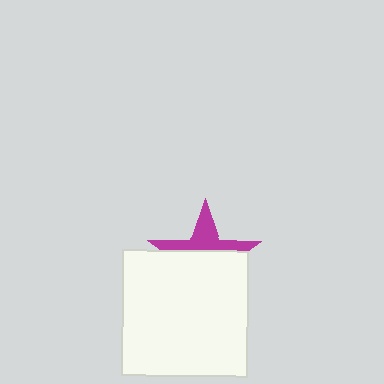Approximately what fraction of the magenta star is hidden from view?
Roughly 62% of the magenta star is hidden behind the white square.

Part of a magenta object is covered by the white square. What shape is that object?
It is a star.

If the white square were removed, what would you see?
You would see the complete magenta star.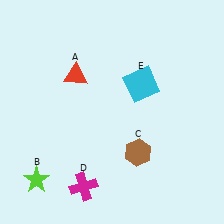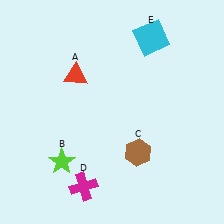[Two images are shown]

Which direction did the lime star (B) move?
The lime star (B) moved right.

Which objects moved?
The objects that moved are: the lime star (B), the cyan square (E).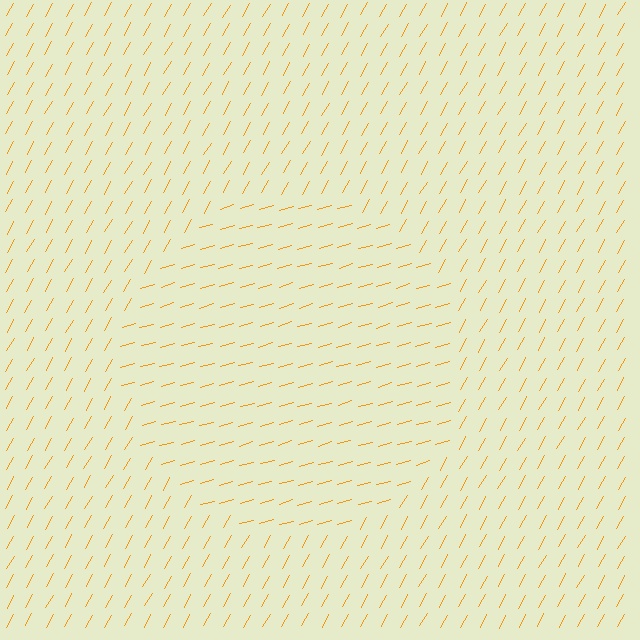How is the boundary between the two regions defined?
The boundary is defined purely by a change in line orientation (approximately 45 degrees difference). All lines are the same color and thickness.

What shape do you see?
I see a circle.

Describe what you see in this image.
The image is filled with small orange line segments. A circle region in the image has lines oriented differently from the surrounding lines, creating a visible texture boundary.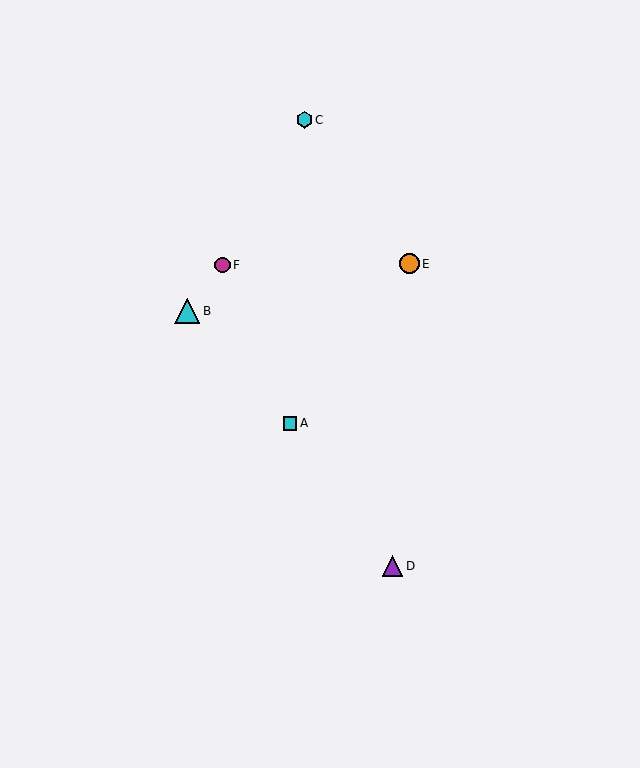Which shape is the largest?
The cyan triangle (labeled B) is the largest.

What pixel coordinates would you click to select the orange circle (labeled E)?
Click at (409, 264) to select the orange circle E.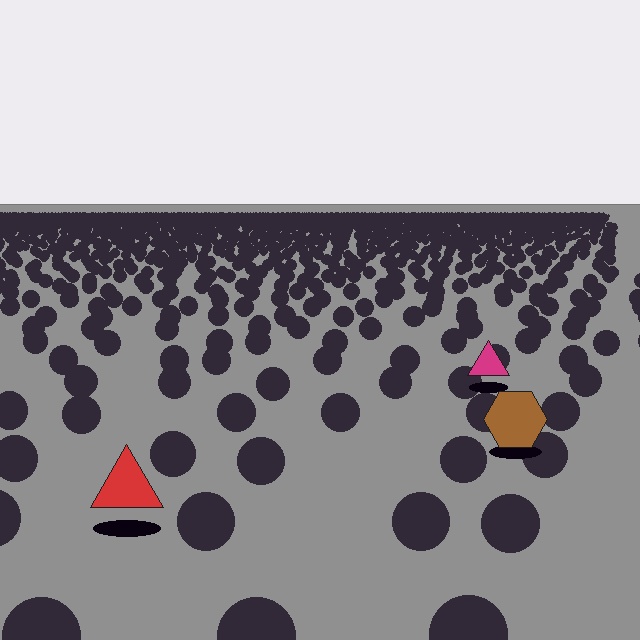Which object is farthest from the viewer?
The magenta triangle is farthest from the viewer. It appears smaller and the ground texture around it is denser.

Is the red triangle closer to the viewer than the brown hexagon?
Yes. The red triangle is closer — you can tell from the texture gradient: the ground texture is coarser near it.